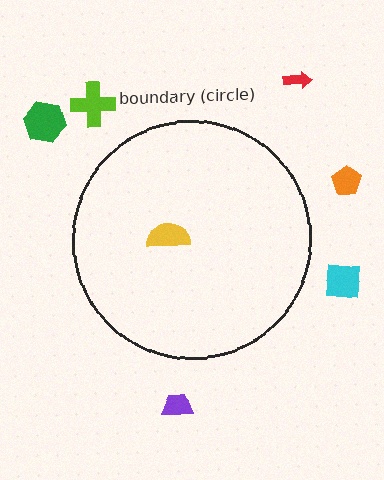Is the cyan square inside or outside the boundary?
Outside.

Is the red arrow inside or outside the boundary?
Outside.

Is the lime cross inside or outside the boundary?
Outside.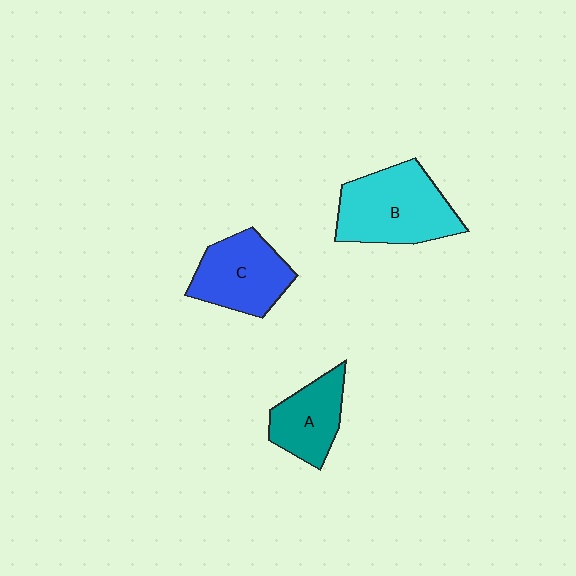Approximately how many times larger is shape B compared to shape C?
Approximately 1.3 times.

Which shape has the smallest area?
Shape A (teal).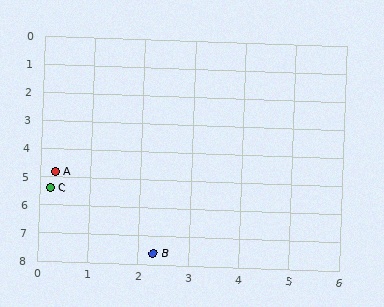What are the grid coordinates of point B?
Point B is at approximately (2.3, 7.6).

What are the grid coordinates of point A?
Point A is at approximately (0.3, 4.8).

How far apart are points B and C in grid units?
Points B and C are about 3.0 grid units apart.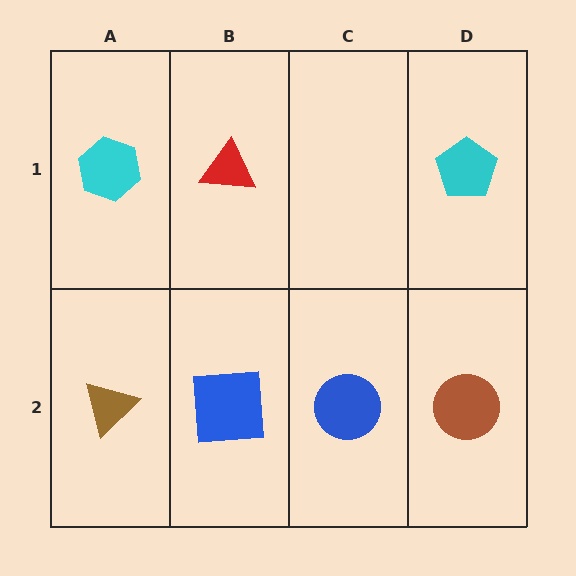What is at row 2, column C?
A blue circle.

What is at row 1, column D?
A cyan pentagon.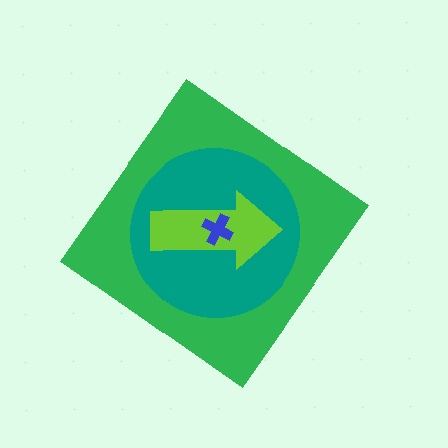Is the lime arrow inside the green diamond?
Yes.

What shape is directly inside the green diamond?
The teal circle.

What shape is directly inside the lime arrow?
The blue cross.